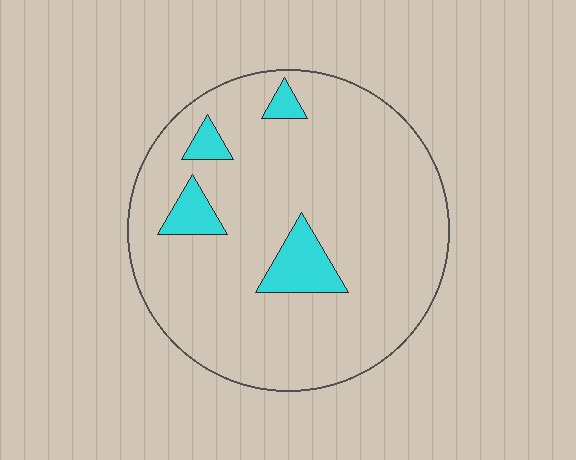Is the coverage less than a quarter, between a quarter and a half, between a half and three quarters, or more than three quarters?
Less than a quarter.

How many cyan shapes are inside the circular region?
4.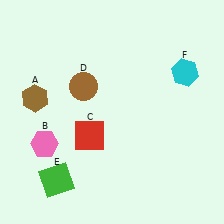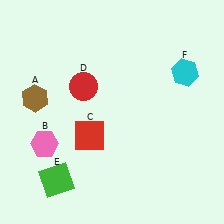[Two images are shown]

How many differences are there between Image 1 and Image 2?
There is 1 difference between the two images.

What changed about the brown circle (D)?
In Image 1, D is brown. In Image 2, it changed to red.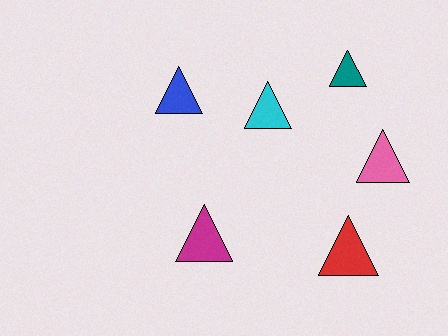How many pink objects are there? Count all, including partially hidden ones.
There is 1 pink object.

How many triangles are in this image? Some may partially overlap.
There are 6 triangles.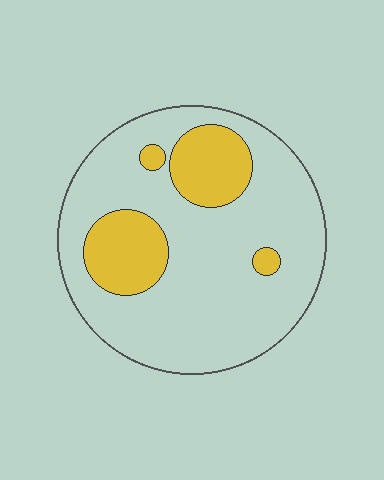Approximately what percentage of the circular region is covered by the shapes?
Approximately 20%.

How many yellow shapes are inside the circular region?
4.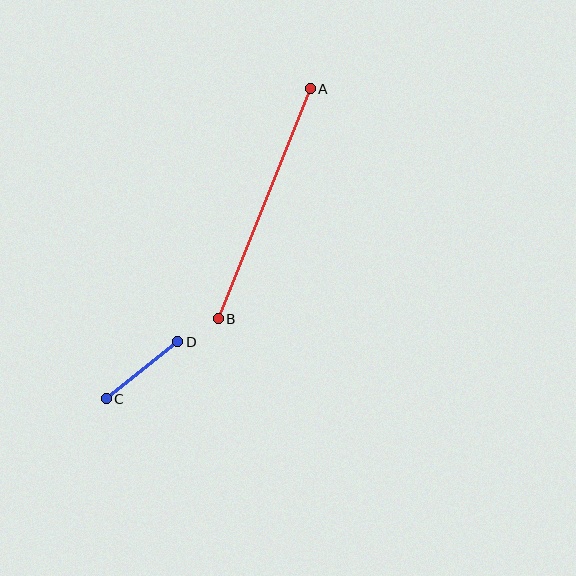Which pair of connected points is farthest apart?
Points A and B are farthest apart.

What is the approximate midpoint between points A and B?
The midpoint is at approximately (264, 204) pixels.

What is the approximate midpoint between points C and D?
The midpoint is at approximately (142, 370) pixels.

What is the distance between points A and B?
The distance is approximately 248 pixels.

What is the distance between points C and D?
The distance is approximately 91 pixels.